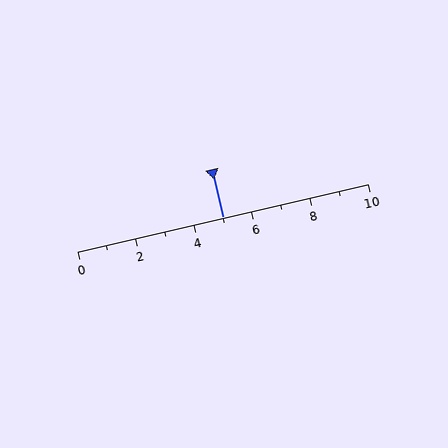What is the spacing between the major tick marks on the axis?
The major ticks are spaced 2 apart.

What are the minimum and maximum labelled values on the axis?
The axis runs from 0 to 10.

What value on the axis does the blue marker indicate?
The marker indicates approximately 5.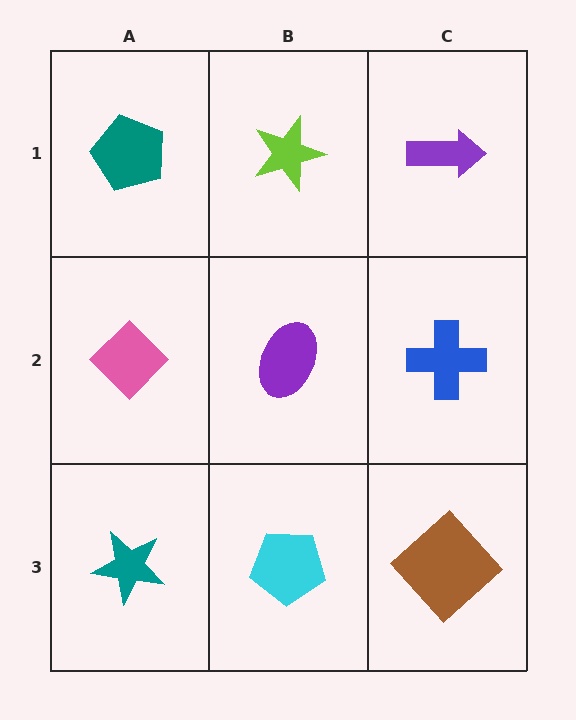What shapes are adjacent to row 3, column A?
A pink diamond (row 2, column A), a cyan pentagon (row 3, column B).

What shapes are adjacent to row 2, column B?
A lime star (row 1, column B), a cyan pentagon (row 3, column B), a pink diamond (row 2, column A), a blue cross (row 2, column C).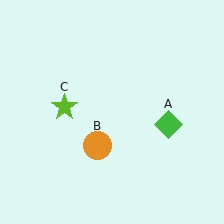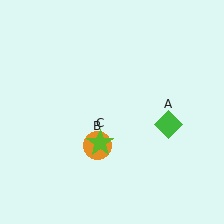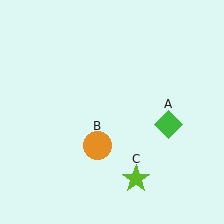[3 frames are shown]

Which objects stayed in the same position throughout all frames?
Green diamond (object A) and orange circle (object B) remained stationary.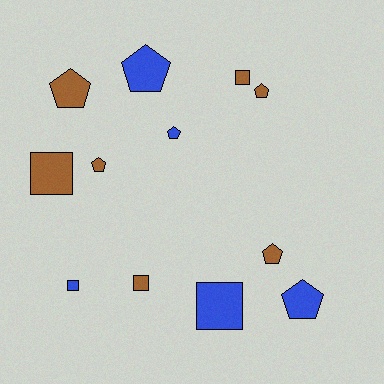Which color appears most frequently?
Brown, with 7 objects.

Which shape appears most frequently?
Pentagon, with 7 objects.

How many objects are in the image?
There are 12 objects.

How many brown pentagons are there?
There are 4 brown pentagons.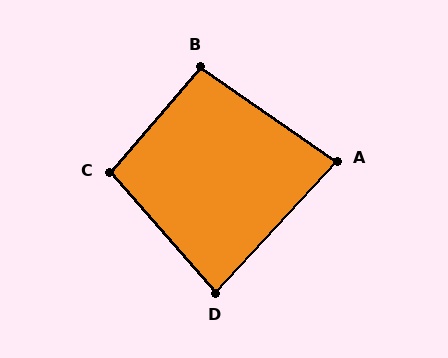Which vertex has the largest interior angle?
C, at approximately 98 degrees.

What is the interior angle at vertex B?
Approximately 96 degrees (obtuse).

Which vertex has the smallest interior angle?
A, at approximately 82 degrees.